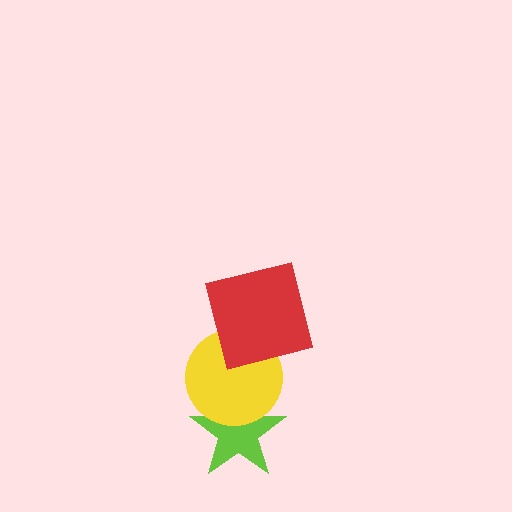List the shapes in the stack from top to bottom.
From top to bottom: the red square, the yellow circle, the lime star.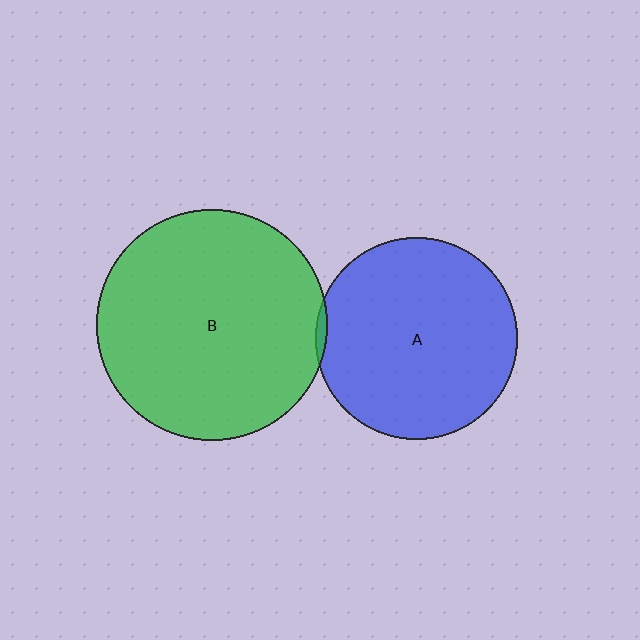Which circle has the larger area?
Circle B (green).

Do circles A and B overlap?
Yes.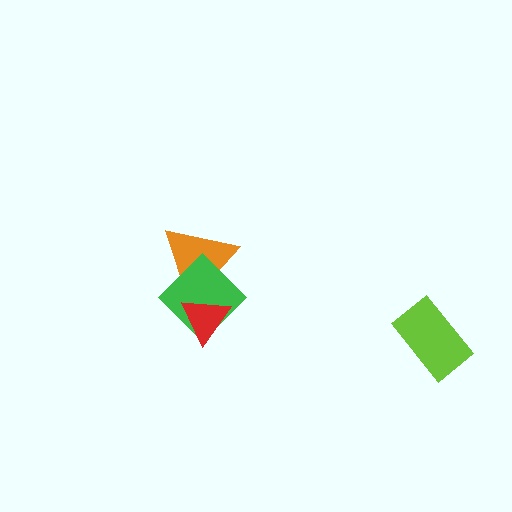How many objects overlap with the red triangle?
2 objects overlap with the red triangle.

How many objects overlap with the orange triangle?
2 objects overlap with the orange triangle.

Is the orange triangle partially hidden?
Yes, it is partially covered by another shape.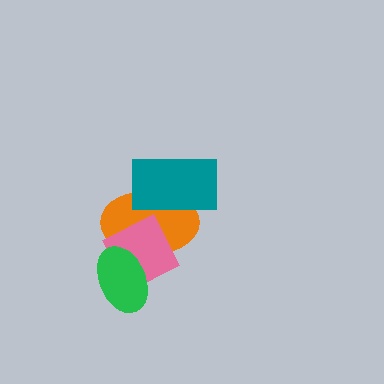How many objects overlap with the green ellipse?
2 objects overlap with the green ellipse.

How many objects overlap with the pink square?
2 objects overlap with the pink square.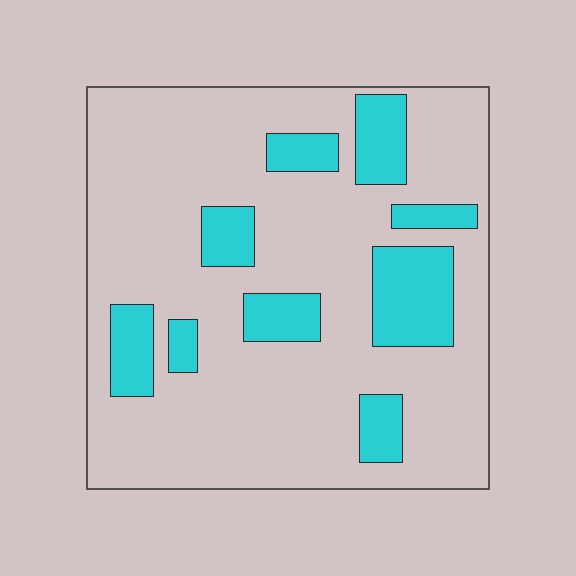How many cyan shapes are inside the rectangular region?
9.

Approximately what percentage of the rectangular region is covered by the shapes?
Approximately 20%.